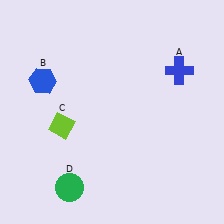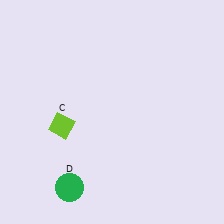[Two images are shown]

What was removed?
The blue hexagon (B), the blue cross (A) were removed in Image 2.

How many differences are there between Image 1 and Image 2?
There are 2 differences between the two images.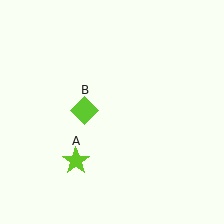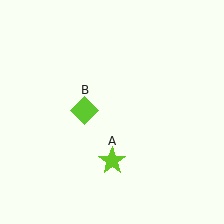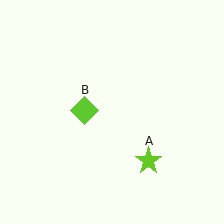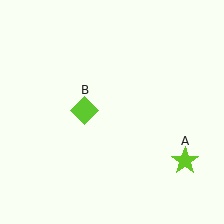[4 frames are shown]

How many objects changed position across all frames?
1 object changed position: lime star (object A).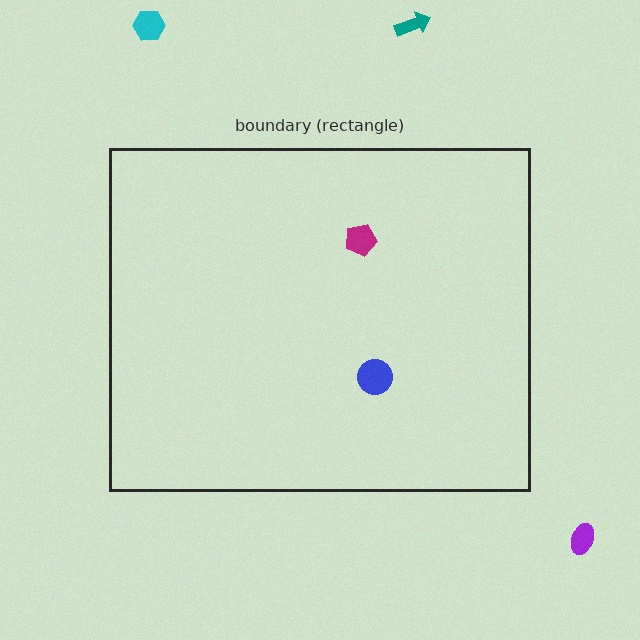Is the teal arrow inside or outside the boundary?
Outside.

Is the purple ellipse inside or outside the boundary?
Outside.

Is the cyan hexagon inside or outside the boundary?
Outside.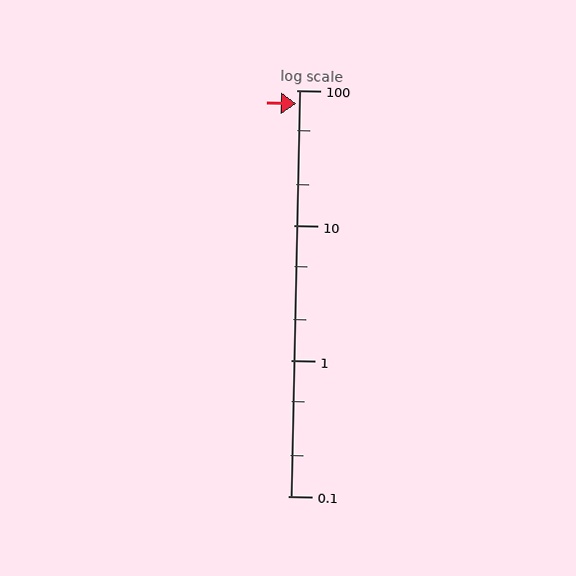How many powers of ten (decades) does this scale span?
The scale spans 3 decades, from 0.1 to 100.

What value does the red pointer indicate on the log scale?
The pointer indicates approximately 79.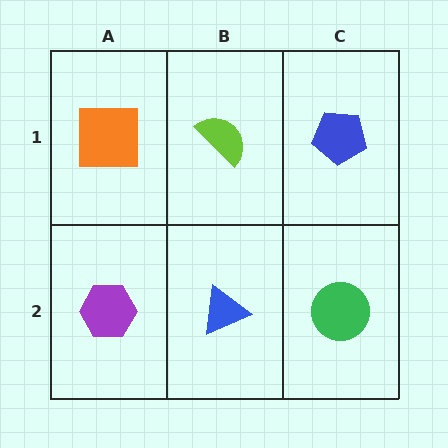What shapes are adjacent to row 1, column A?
A purple hexagon (row 2, column A), a lime semicircle (row 1, column B).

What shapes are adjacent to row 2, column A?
An orange square (row 1, column A), a blue triangle (row 2, column B).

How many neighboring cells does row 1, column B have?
3.